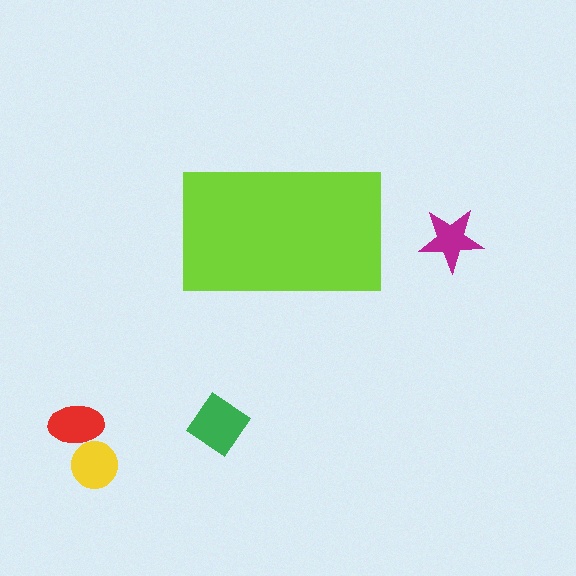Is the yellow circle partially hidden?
No, the yellow circle is fully visible.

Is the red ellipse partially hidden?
No, the red ellipse is fully visible.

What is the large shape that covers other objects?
A lime rectangle.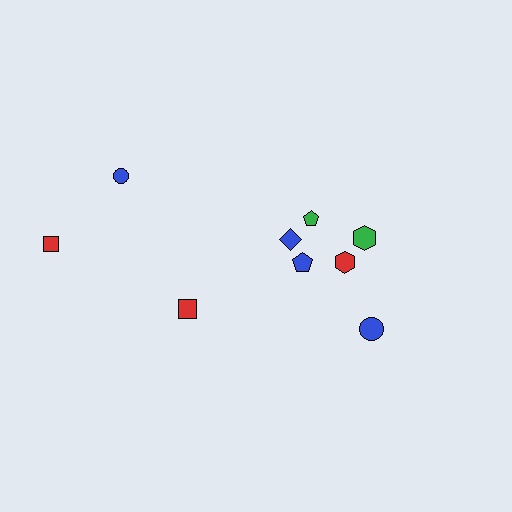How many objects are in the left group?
There are 3 objects.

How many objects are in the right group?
There are 6 objects.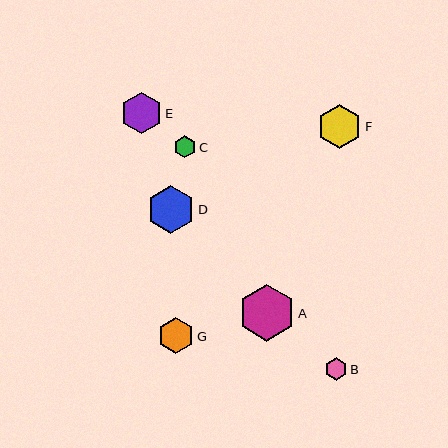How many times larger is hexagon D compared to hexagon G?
Hexagon D is approximately 1.3 times the size of hexagon G.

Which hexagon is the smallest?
Hexagon C is the smallest with a size of approximately 22 pixels.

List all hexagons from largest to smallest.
From largest to smallest: A, D, F, E, G, B, C.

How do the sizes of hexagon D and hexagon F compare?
Hexagon D and hexagon F are approximately the same size.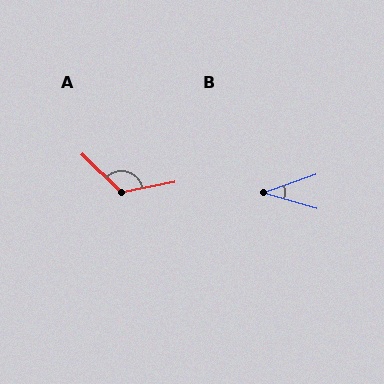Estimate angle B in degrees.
Approximately 35 degrees.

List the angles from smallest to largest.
B (35°), A (125°).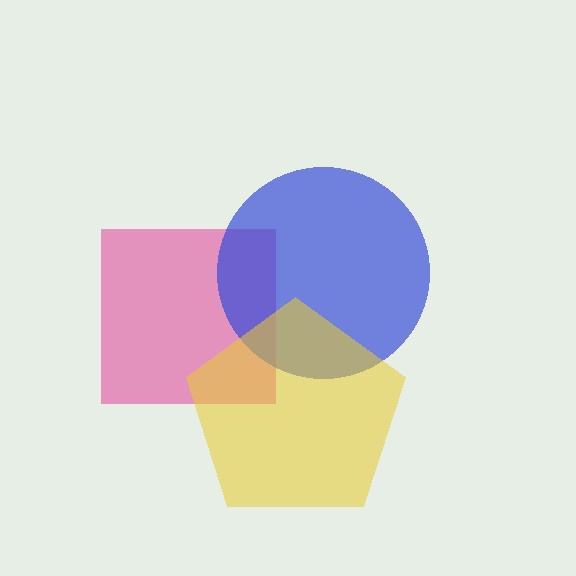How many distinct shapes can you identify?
There are 3 distinct shapes: a pink square, a blue circle, a yellow pentagon.